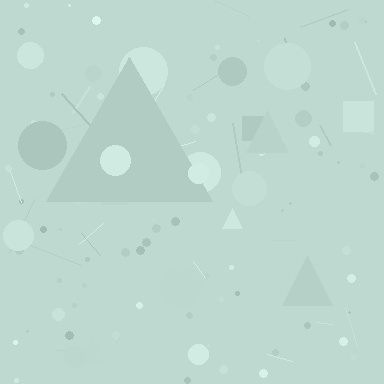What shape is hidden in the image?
A triangle is hidden in the image.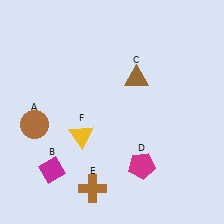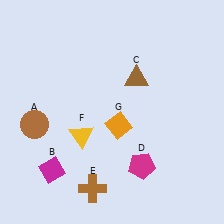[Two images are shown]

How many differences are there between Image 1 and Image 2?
There is 1 difference between the two images.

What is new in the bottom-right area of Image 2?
An orange diamond (G) was added in the bottom-right area of Image 2.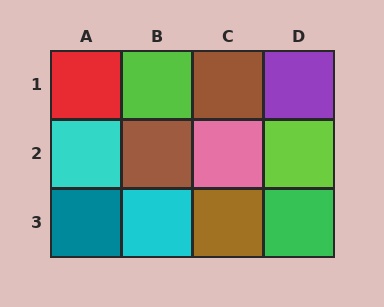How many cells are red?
1 cell is red.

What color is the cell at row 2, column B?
Brown.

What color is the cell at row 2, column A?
Cyan.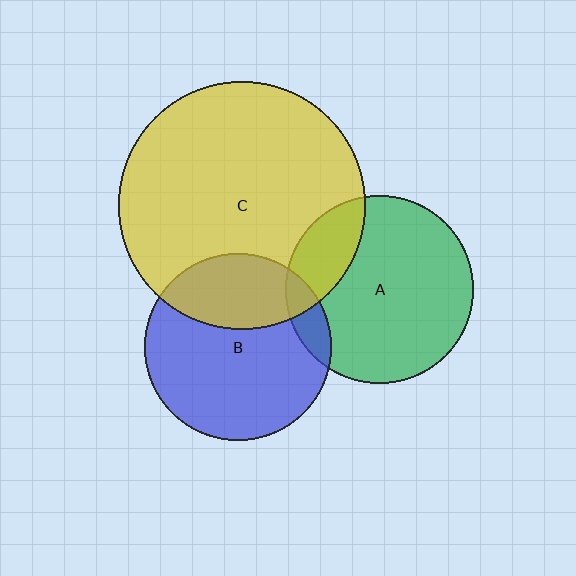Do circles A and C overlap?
Yes.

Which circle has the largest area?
Circle C (yellow).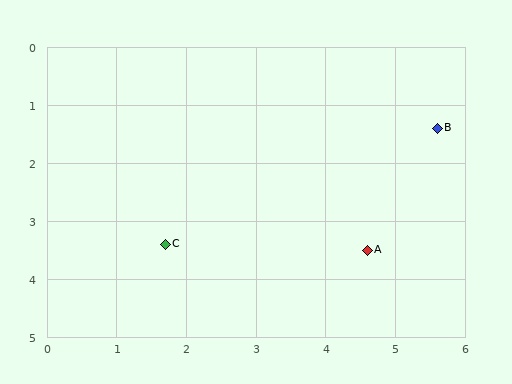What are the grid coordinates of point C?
Point C is at approximately (1.7, 3.4).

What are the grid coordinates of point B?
Point B is at approximately (5.6, 1.4).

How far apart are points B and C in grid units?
Points B and C are about 4.4 grid units apart.